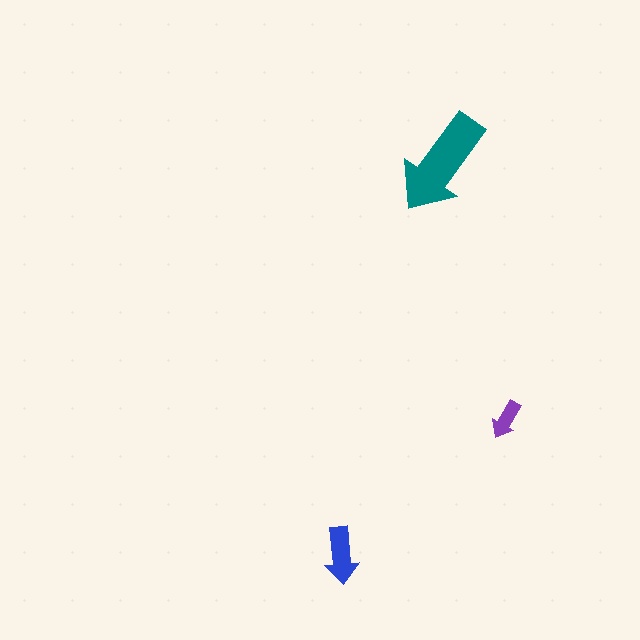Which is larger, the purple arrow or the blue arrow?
The blue one.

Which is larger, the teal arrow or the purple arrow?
The teal one.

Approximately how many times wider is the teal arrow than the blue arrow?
About 2 times wider.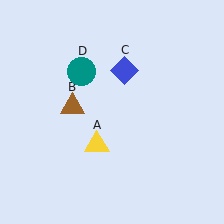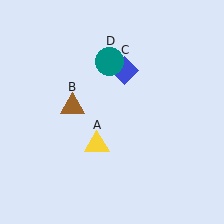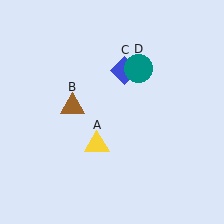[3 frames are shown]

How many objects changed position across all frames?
1 object changed position: teal circle (object D).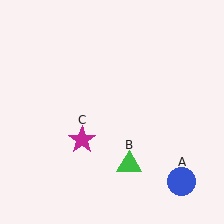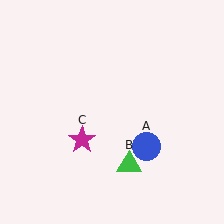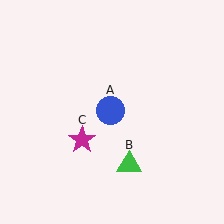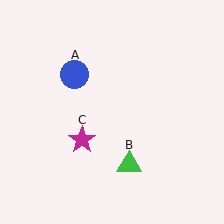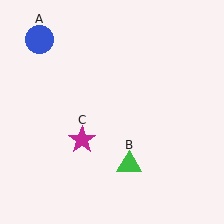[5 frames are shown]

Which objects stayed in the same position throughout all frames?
Green triangle (object B) and magenta star (object C) remained stationary.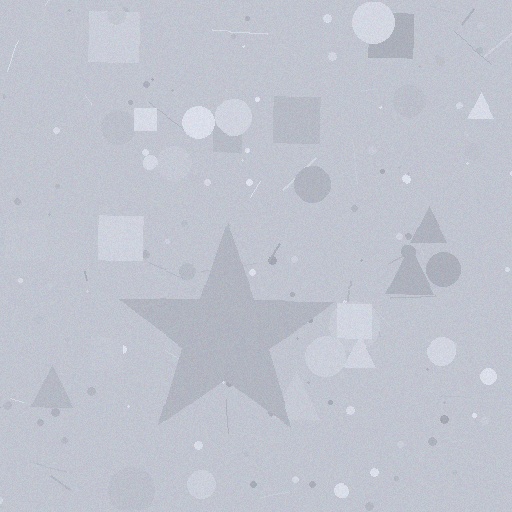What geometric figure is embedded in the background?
A star is embedded in the background.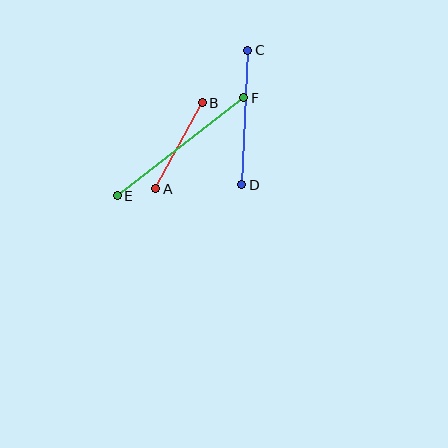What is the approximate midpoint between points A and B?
The midpoint is at approximately (179, 146) pixels.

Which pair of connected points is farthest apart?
Points E and F are farthest apart.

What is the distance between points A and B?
The distance is approximately 98 pixels.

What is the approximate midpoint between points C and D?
The midpoint is at approximately (245, 117) pixels.